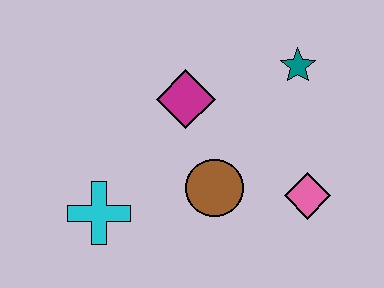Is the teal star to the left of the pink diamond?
Yes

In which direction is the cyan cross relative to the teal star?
The cyan cross is to the left of the teal star.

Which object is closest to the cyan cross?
The brown circle is closest to the cyan cross.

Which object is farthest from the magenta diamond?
The pink diamond is farthest from the magenta diamond.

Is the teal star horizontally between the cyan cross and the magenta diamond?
No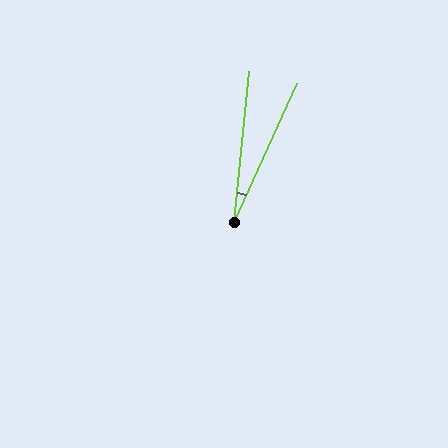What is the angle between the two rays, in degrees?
Approximately 19 degrees.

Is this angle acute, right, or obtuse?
It is acute.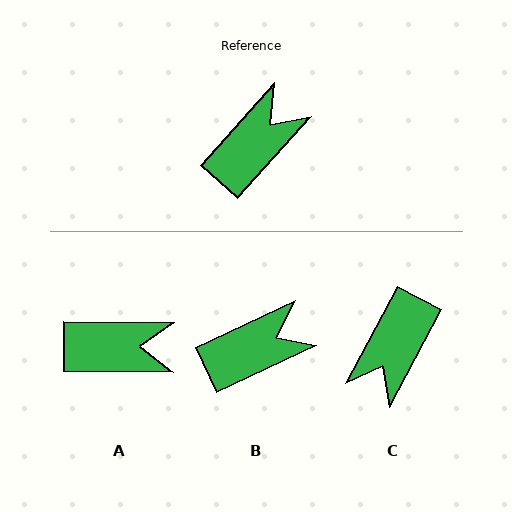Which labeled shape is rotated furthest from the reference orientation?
C, about 166 degrees away.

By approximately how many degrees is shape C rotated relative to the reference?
Approximately 166 degrees clockwise.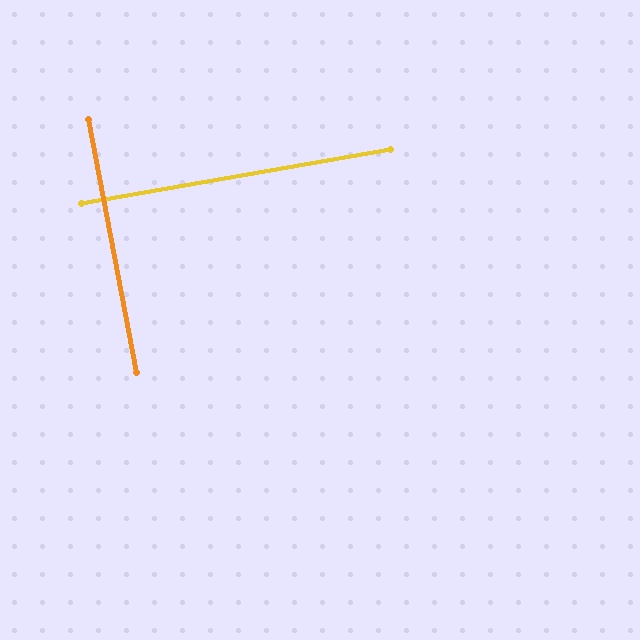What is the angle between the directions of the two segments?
Approximately 89 degrees.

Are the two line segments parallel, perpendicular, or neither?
Perpendicular — they meet at approximately 89°.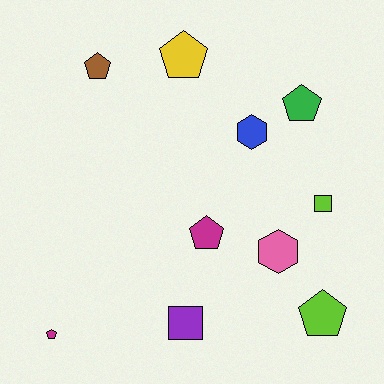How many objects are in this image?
There are 10 objects.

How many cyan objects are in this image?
There are no cyan objects.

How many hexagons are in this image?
There are 2 hexagons.